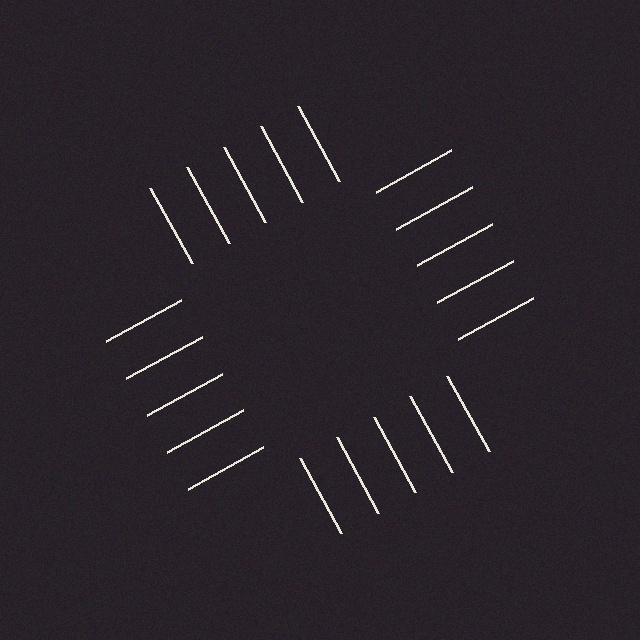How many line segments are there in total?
20 — 5 along each of the 4 edges.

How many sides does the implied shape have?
4 sides — the line-ends trace a square.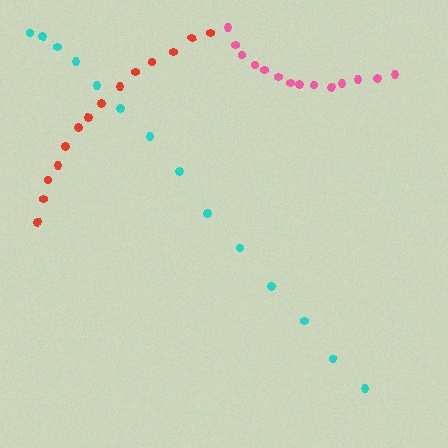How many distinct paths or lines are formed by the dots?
There are 3 distinct paths.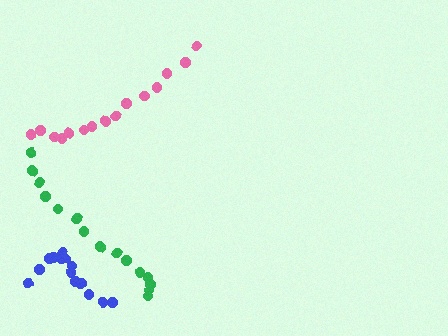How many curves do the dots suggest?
There are 3 distinct paths.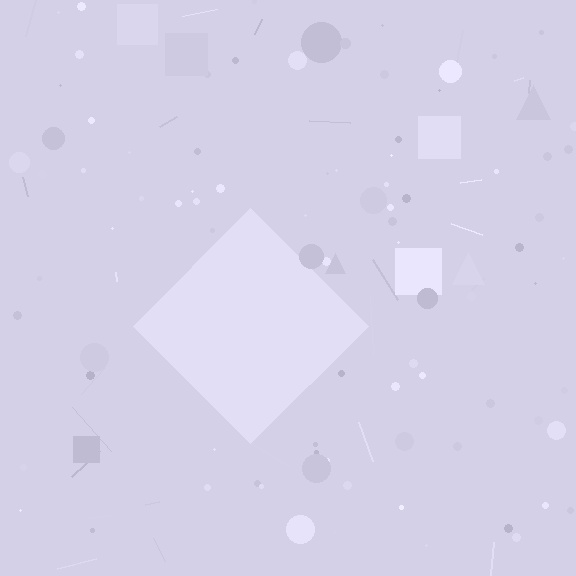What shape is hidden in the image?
A diamond is hidden in the image.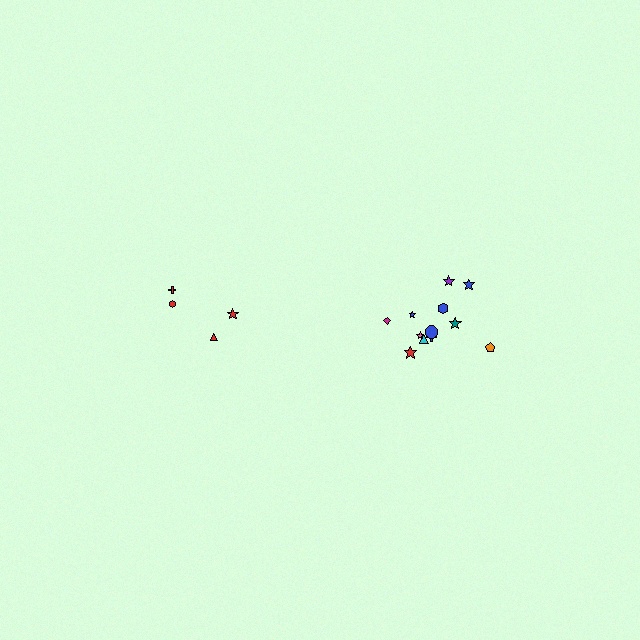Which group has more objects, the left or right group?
The right group.